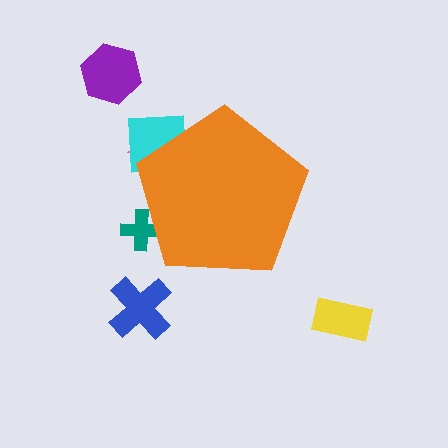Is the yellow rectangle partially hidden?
No, the yellow rectangle is fully visible.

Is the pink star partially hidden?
Yes, the pink star is partially hidden behind the orange pentagon.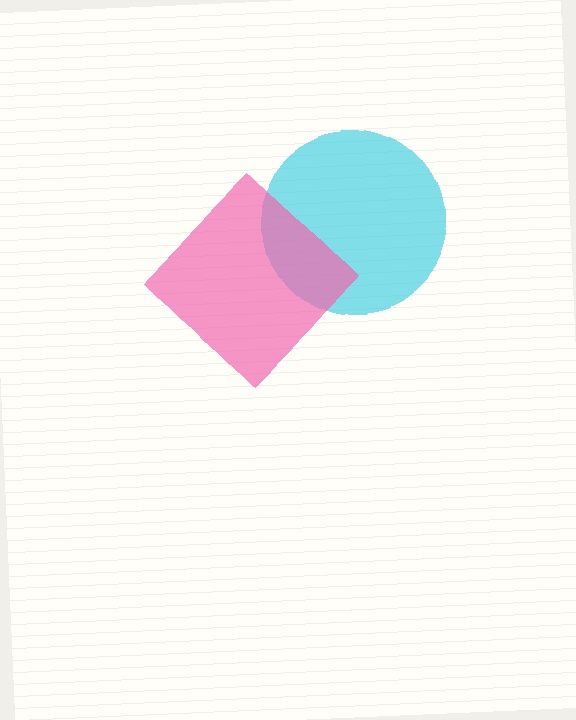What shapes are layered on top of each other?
The layered shapes are: a cyan circle, a pink diamond.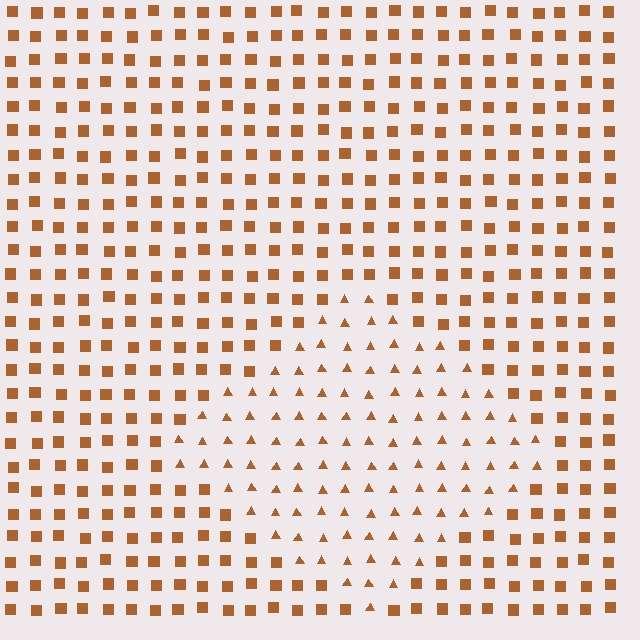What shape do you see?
I see a diamond.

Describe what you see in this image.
The image is filled with small brown elements arranged in a uniform grid. A diamond-shaped region contains triangles, while the surrounding area contains squares. The boundary is defined purely by the change in element shape.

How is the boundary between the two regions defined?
The boundary is defined by a change in element shape: triangles inside vs. squares outside. All elements share the same color and spacing.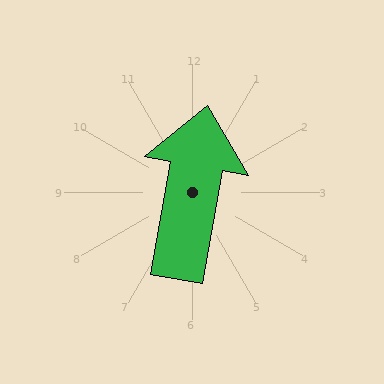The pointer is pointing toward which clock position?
Roughly 12 o'clock.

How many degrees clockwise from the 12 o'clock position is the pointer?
Approximately 10 degrees.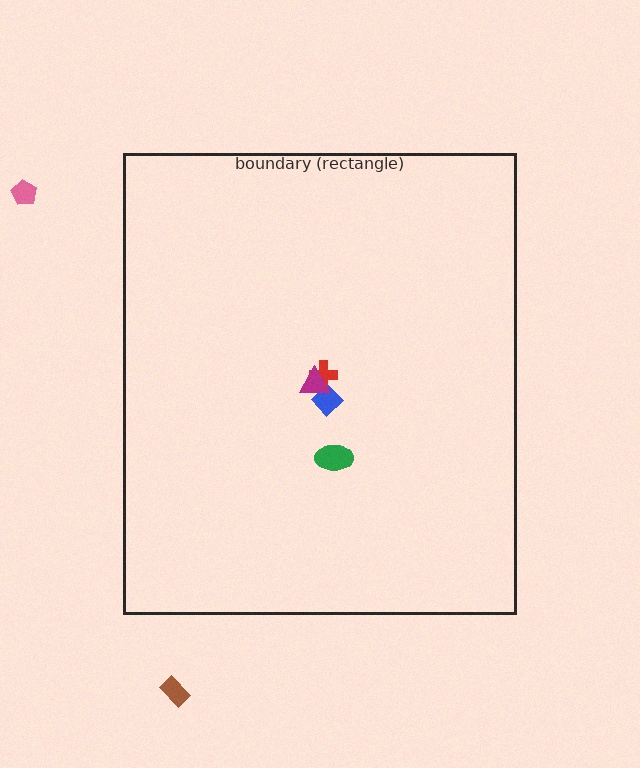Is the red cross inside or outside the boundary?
Inside.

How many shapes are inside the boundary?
4 inside, 2 outside.